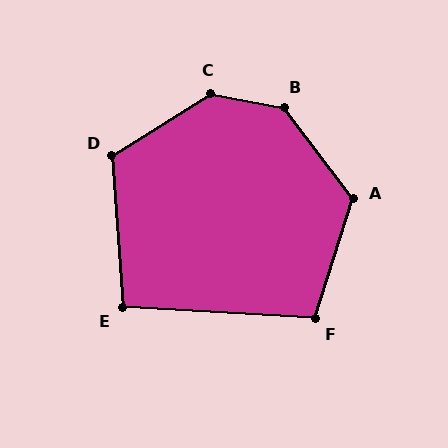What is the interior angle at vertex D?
Approximately 118 degrees (obtuse).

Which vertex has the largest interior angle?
B, at approximately 138 degrees.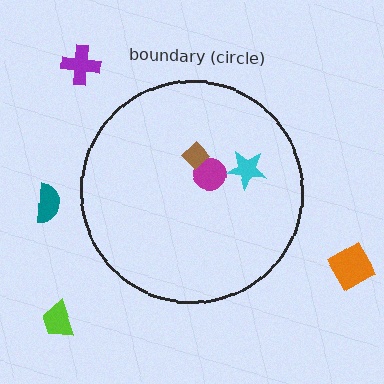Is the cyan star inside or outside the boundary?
Inside.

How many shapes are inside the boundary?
3 inside, 4 outside.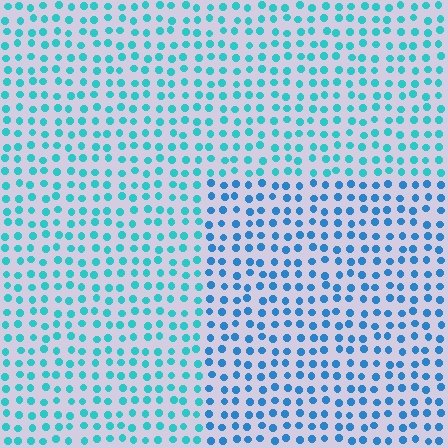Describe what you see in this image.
The image is filled with small cyan elements in a uniform arrangement. A rectangle-shaped region is visible where the elements are tinted to a slightly different hue, forming a subtle color boundary.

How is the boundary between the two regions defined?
The boundary is defined purely by a slight shift in hue (about 28 degrees). Spacing, size, and orientation are identical on both sides.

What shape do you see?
I see a rectangle.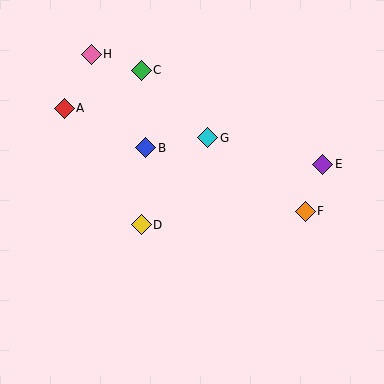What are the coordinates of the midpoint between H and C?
The midpoint between H and C is at (116, 62).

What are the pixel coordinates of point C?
Point C is at (141, 70).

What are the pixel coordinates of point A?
Point A is at (64, 108).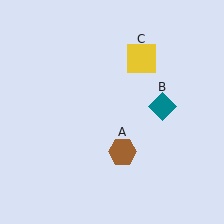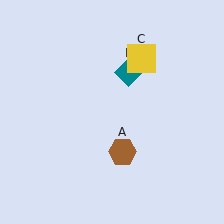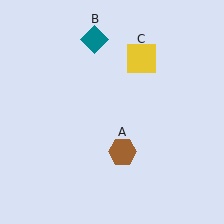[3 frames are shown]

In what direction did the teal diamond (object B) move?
The teal diamond (object B) moved up and to the left.